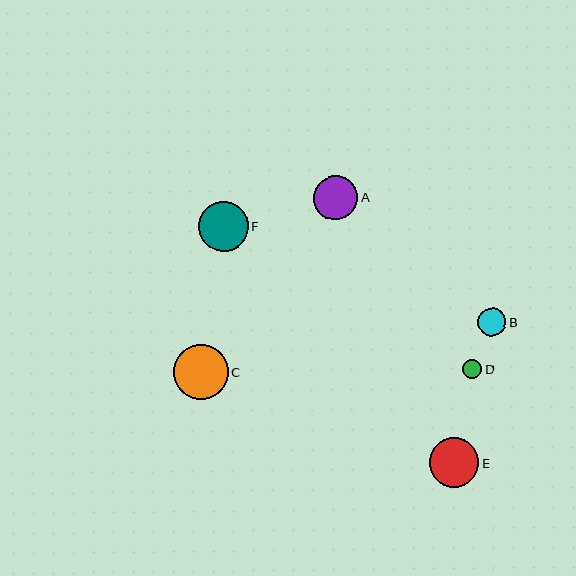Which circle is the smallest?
Circle D is the smallest with a size of approximately 19 pixels.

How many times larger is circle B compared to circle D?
Circle B is approximately 1.4 times the size of circle D.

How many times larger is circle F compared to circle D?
Circle F is approximately 2.6 times the size of circle D.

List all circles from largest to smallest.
From largest to smallest: C, F, E, A, B, D.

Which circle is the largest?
Circle C is the largest with a size of approximately 55 pixels.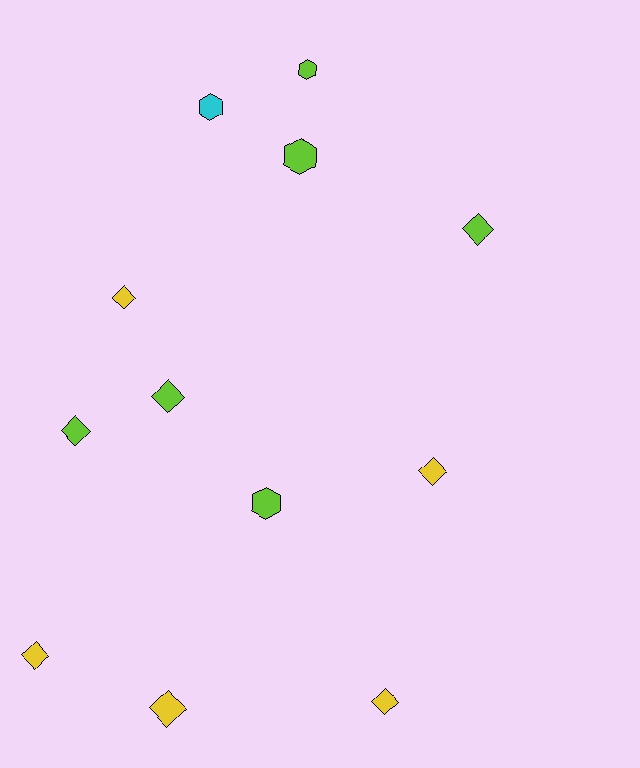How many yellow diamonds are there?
There are 5 yellow diamonds.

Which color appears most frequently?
Lime, with 6 objects.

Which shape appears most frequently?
Diamond, with 8 objects.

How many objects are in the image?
There are 12 objects.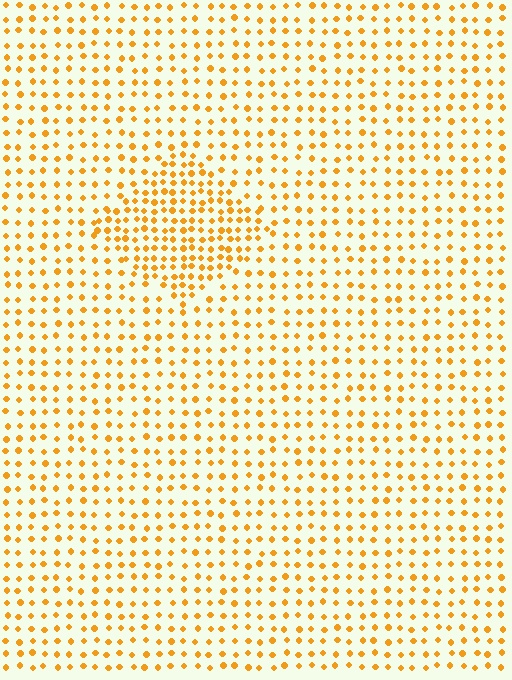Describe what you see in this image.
The image contains small orange elements arranged at two different densities. A diamond-shaped region is visible where the elements are more densely packed than the surrounding area.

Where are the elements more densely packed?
The elements are more densely packed inside the diamond boundary.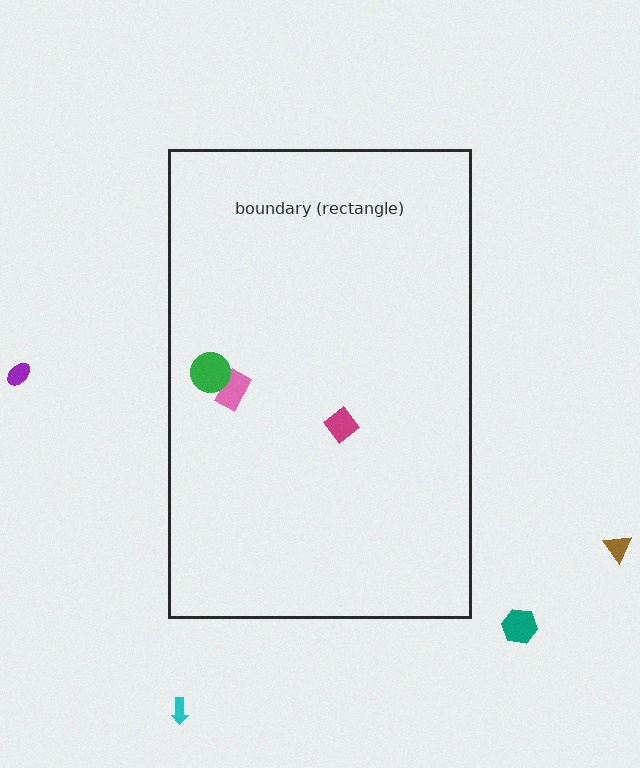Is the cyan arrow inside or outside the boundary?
Outside.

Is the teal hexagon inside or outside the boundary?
Outside.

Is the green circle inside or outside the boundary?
Inside.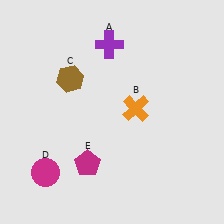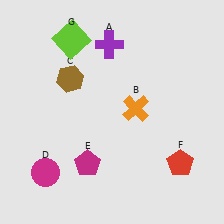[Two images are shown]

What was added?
A red pentagon (F), a lime square (G) were added in Image 2.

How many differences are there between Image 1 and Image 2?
There are 2 differences between the two images.